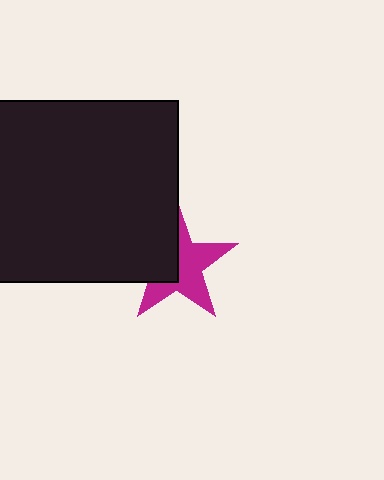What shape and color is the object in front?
The object in front is a black square.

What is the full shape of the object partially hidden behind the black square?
The partially hidden object is a magenta star.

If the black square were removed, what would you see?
You would see the complete magenta star.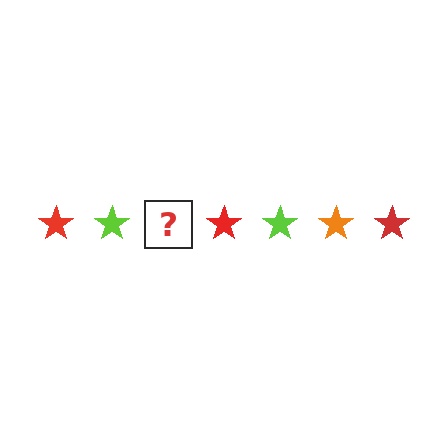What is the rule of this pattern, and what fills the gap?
The rule is that the pattern cycles through red, lime, orange stars. The gap should be filled with an orange star.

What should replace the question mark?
The question mark should be replaced with an orange star.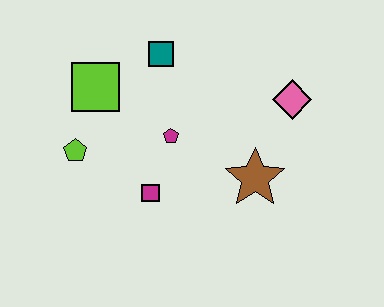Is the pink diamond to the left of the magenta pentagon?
No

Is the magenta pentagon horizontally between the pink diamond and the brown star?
No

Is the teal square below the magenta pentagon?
No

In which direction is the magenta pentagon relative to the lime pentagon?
The magenta pentagon is to the right of the lime pentagon.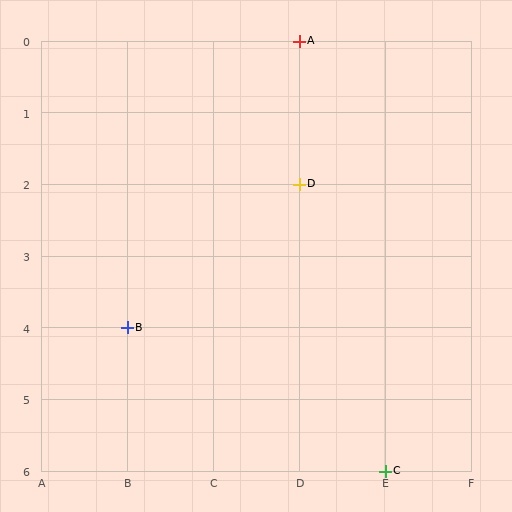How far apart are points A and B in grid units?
Points A and B are 2 columns and 4 rows apart (about 4.5 grid units diagonally).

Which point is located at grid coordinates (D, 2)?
Point D is at (D, 2).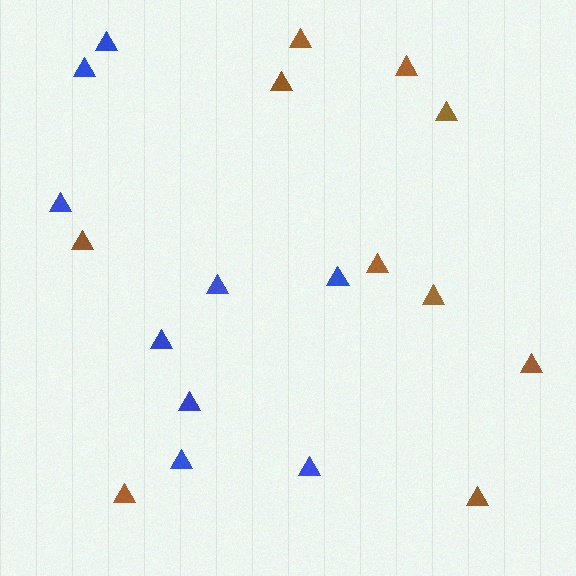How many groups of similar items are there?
There are 2 groups: one group of blue triangles (9) and one group of brown triangles (10).